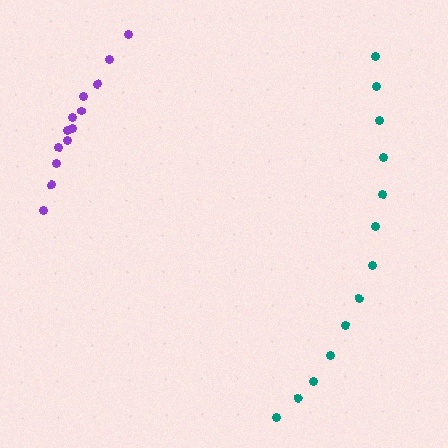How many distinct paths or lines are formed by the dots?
There are 2 distinct paths.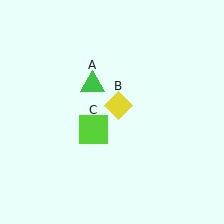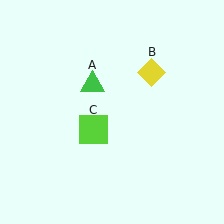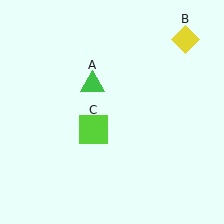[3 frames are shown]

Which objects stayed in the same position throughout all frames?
Green triangle (object A) and lime square (object C) remained stationary.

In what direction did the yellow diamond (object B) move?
The yellow diamond (object B) moved up and to the right.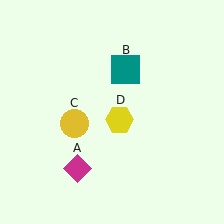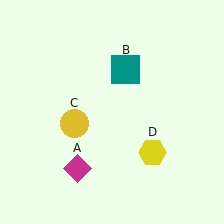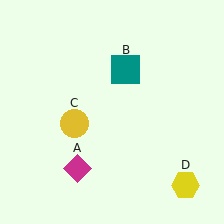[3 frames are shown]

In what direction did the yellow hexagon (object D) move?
The yellow hexagon (object D) moved down and to the right.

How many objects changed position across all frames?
1 object changed position: yellow hexagon (object D).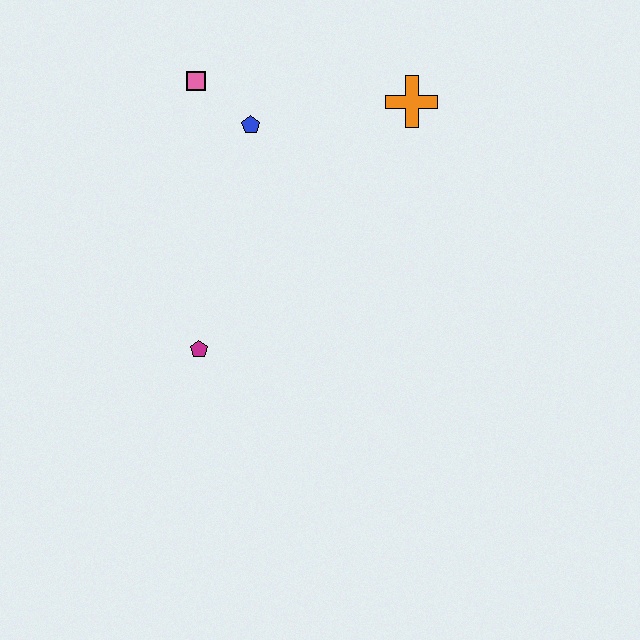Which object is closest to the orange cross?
The blue pentagon is closest to the orange cross.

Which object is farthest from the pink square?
The magenta pentagon is farthest from the pink square.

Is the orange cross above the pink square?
No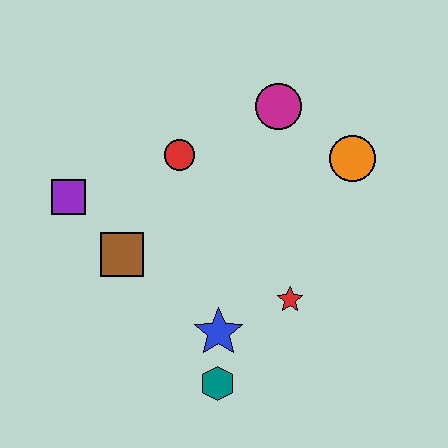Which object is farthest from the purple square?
The orange circle is farthest from the purple square.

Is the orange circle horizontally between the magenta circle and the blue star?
No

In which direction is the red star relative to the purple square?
The red star is to the right of the purple square.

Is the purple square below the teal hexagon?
No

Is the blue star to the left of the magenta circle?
Yes